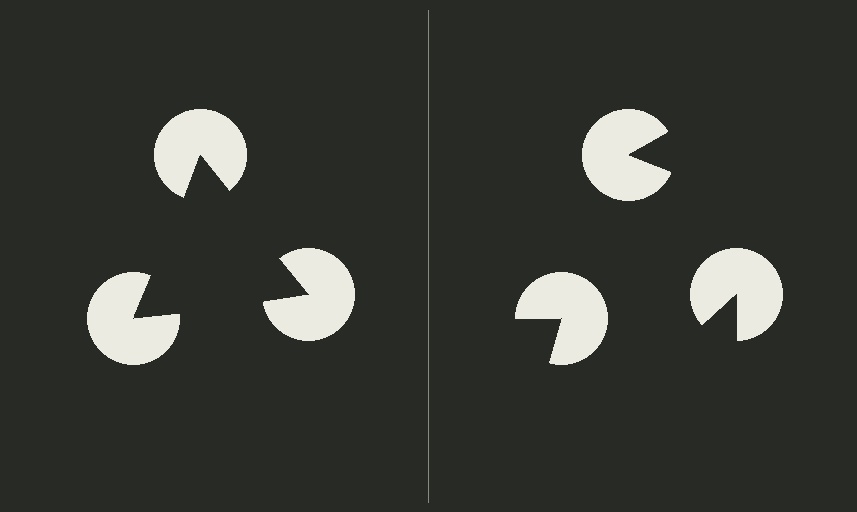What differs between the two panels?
The pac-man discs are positioned identically on both sides; only the wedge orientations differ. On the left they align to a triangle; on the right they are misaligned.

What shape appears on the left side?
An illusory triangle.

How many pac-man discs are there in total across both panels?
6 — 3 on each side.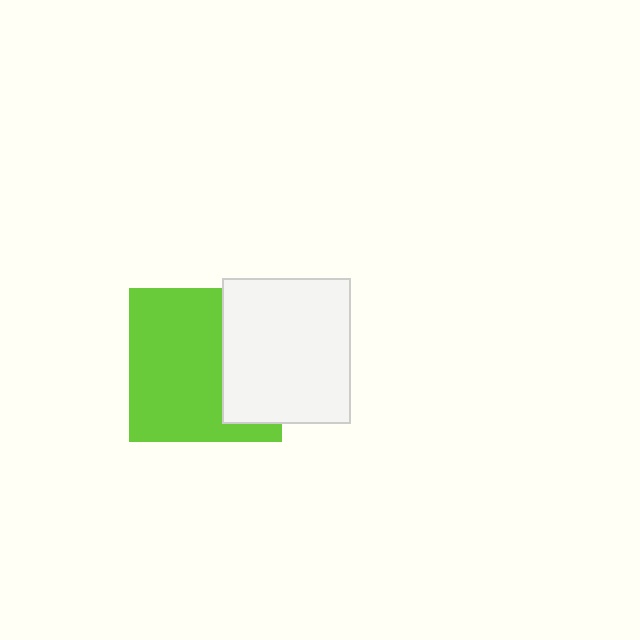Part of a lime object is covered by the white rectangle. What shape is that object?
It is a square.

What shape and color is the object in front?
The object in front is a white rectangle.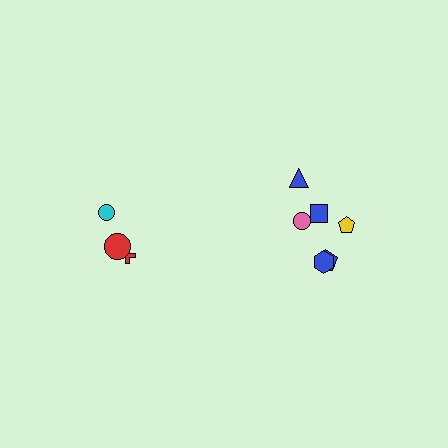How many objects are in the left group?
There are 3 objects.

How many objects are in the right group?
There are 6 objects.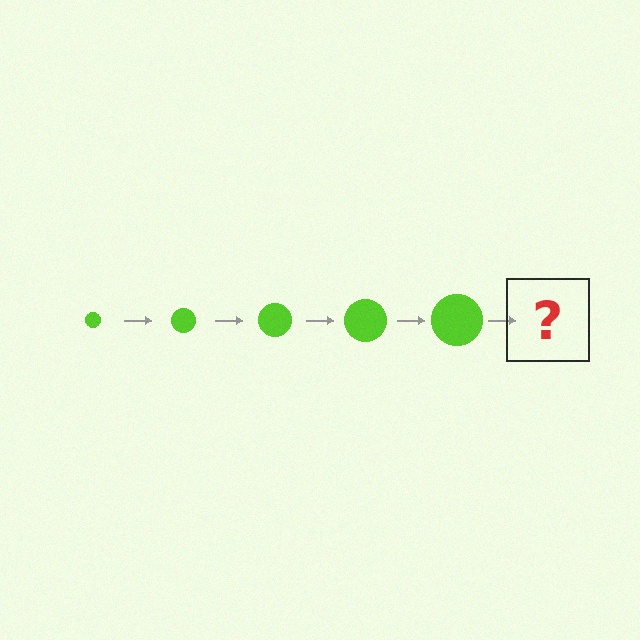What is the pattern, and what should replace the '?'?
The pattern is that the circle gets progressively larger each step. The '?' should be a lime circle, larger than the previous one.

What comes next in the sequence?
The next element should be a lime circle, larger than the previous one.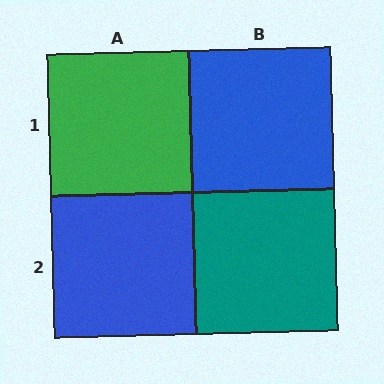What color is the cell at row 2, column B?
Teal.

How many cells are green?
1 cell is green.